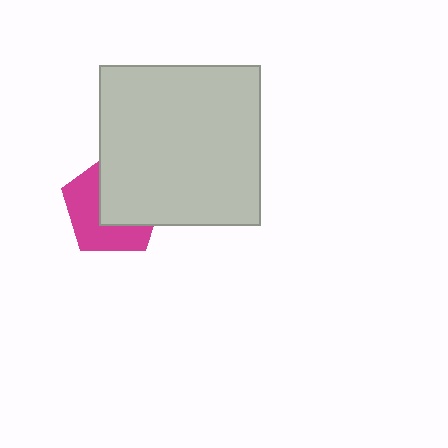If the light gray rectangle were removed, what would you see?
You would see the complete magenta pentagon.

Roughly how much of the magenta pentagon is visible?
About half of it is visible (roughly 50%).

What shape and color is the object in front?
The object in front is a light gray rectangle.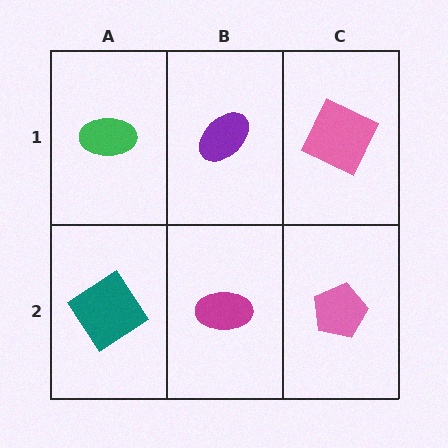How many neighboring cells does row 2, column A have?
2.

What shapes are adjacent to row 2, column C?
A pink square (row 1, column C), a magenta ellipse (row 2, column B).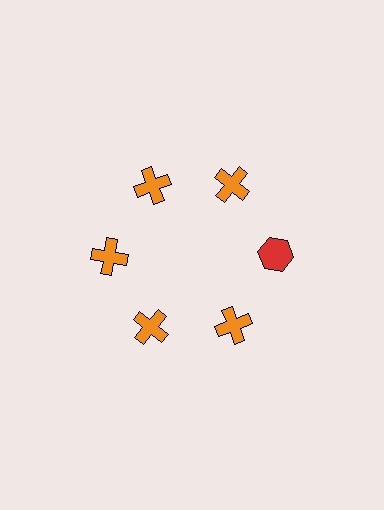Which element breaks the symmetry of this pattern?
The red hexagon at roughly the 3 o'clock position breaks the symmetry. All other shapes are orange crosses.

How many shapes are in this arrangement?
There are 6 shapes arranged in a ring pattern.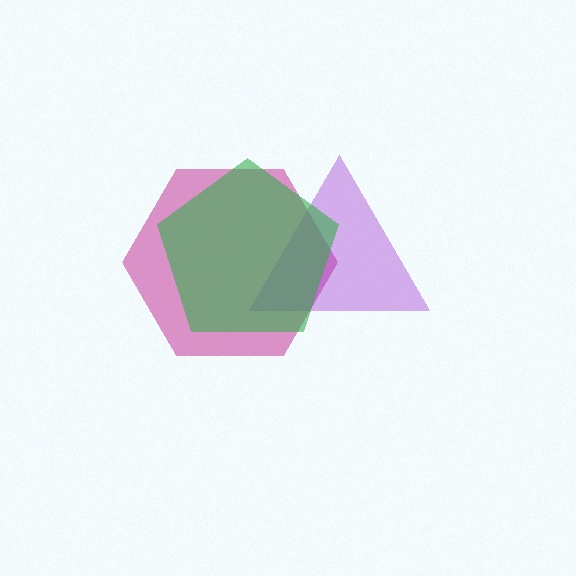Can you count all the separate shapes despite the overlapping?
Yes, there are 3 separate shapes.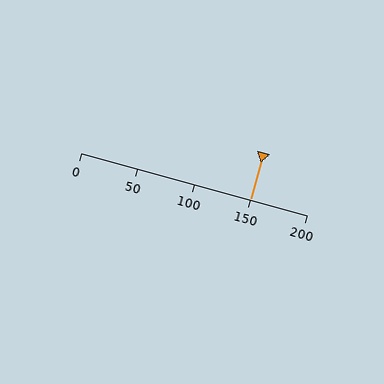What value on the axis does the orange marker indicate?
The marker indicates approximately 150.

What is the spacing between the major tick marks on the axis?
The major ticks are spaced 50 apart.